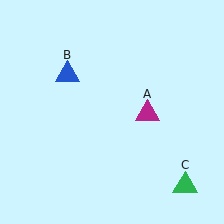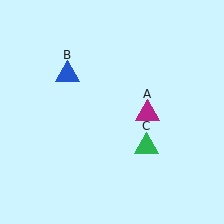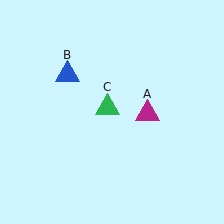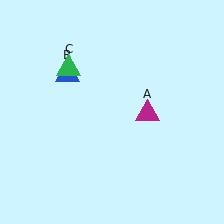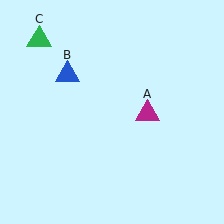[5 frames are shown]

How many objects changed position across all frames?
1 object changed position: green triangle (object C).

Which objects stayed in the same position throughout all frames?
Magenta triangle (object A) and blue triangle (object B) remained stationary.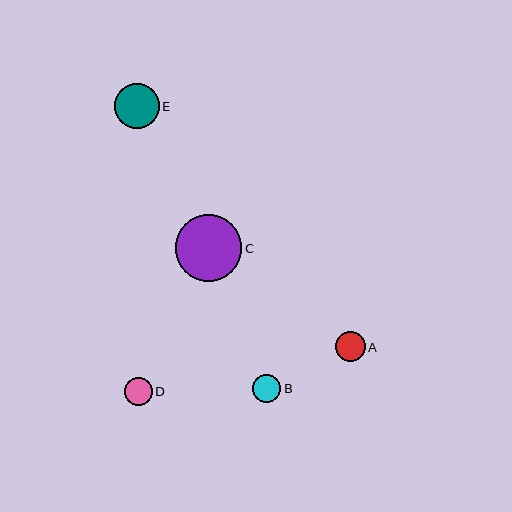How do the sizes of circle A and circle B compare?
Circle A and circle B are approximately the same size.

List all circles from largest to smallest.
From largest to smallest: C, E, A, B, D.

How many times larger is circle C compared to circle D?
Circle C is approximately 2.4 times the size of circle D.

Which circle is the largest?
Circle C is the largest with a size of approximately 67 pixels.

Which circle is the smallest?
Circle D is the smallest with a size of approximately 28 pixels.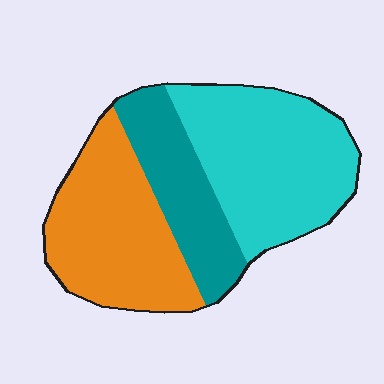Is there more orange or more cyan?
Cyan.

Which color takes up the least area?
Teal, at roughly 25%.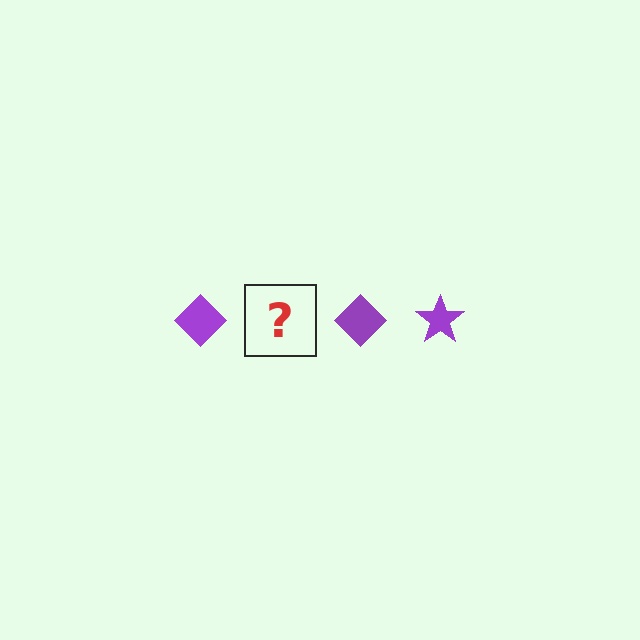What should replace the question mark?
The question mark should be replaced with a purple star.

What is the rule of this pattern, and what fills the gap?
The rule is that the pattern cycles through diamond, star shapes in purple. The gap should be filled with a purple star.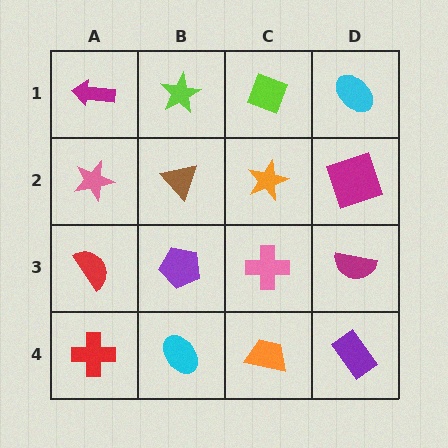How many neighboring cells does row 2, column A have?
3.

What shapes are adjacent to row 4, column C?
A pink cross (row 3, column C), a cyan ellipse (row 4, column B), a purple rectangle (row 4, column D).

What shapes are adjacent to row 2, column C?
A lime diamond (row 1, column C), a pink cross (row 3, column C), a brown triangle (row 2, column B), a magenta square (row 2, column D).